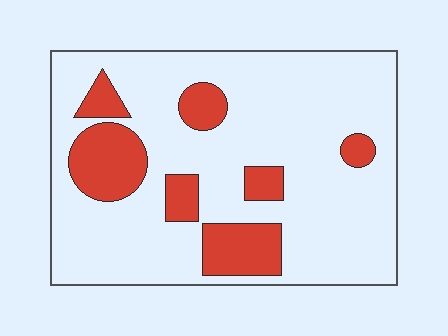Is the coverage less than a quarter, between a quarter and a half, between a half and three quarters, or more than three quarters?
Less than a quarter.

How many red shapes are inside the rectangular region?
7.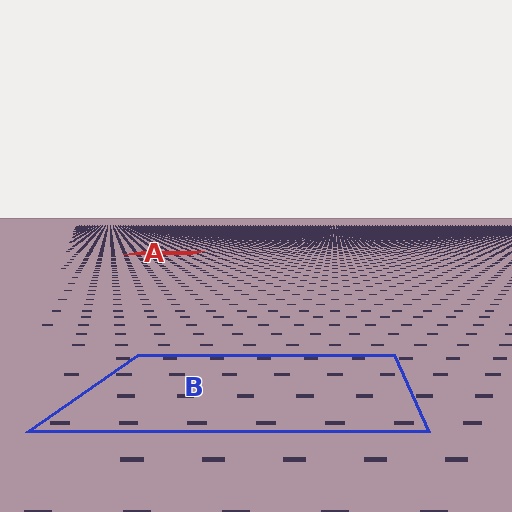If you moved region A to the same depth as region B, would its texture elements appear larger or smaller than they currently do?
They would appear larger. At a closer depth, the same texture elements are projected at a bigger on-screen size.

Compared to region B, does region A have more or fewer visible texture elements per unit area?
Region A has more texture elements per unit area — they are packed more densely because it is farther away.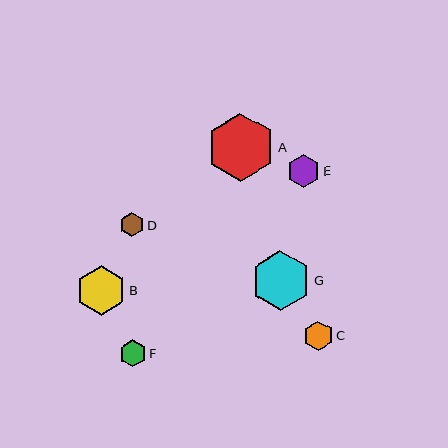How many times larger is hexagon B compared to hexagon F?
Hexagon B is approximately 1.8 times the size of hexagon F.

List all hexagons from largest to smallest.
From largest to smallest: A, G, B, E, C, F, D.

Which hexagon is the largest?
Hexagon A is the largest with a size of approximately 68 pixels.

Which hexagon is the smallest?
Hexagon D is the smallest with a size of approximately 24 pixels.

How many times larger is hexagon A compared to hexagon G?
Hexagon A is approximately 1.1 times the size of hexagon G.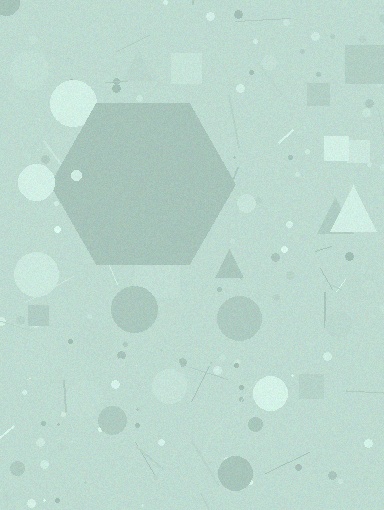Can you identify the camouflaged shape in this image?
The camouflaged shape is a hexagon.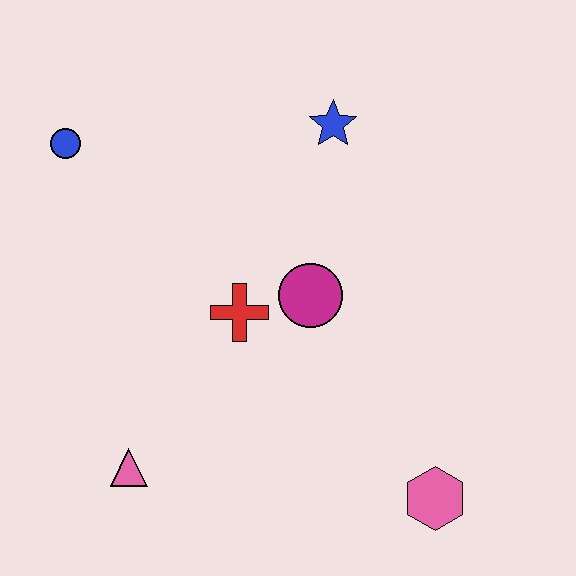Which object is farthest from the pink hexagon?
The blue circle is farthest from the pink hexagon.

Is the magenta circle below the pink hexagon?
No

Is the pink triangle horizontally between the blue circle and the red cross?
Yes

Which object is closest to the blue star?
The magenta circle is closest to the blue star.